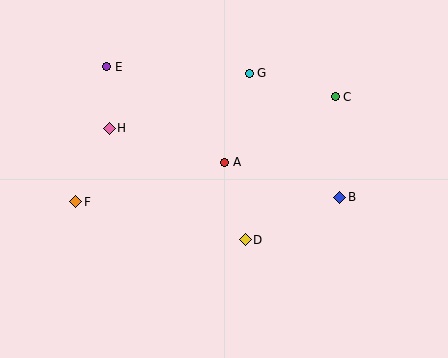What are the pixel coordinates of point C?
Point C is at (335, 97).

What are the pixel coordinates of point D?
Point D is at (245, 240).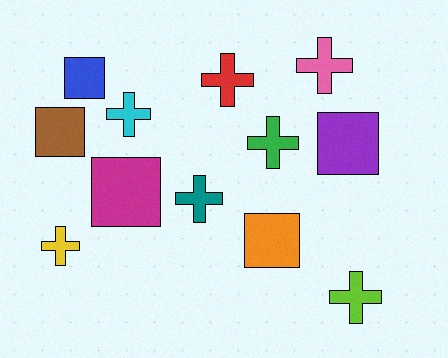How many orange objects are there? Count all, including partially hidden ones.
There is 1 orange object.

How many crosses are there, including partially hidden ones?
There are 7 crosses.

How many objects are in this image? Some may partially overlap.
There are 12 objects.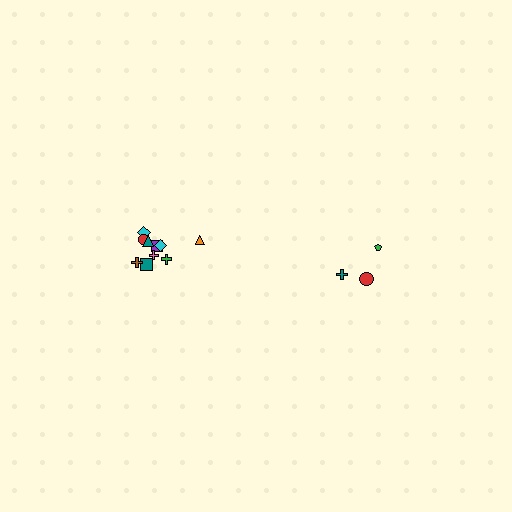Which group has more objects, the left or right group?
The left group.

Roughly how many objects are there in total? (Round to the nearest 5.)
Roughly 15 objects in total.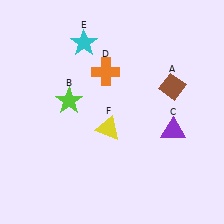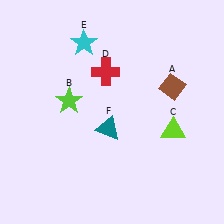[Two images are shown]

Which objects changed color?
C changed from purple to lime. D changed from orange to red. F changed from yellow to teal.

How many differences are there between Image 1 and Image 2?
There are 3 differences between the two images.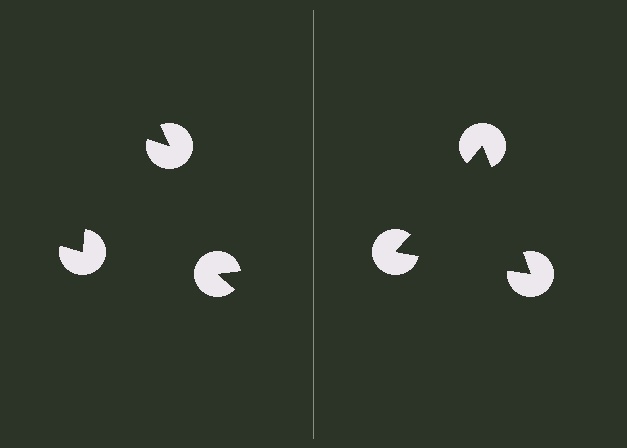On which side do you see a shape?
An illusory triangle appears on the right side. On the left side the wedge cuts are rotated, so no coherent shape forms.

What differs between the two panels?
The pac-man discs are positioned identically on both sides; only the wedge orientations differ. On the right they align to a triangle; on the left they are misaligned.